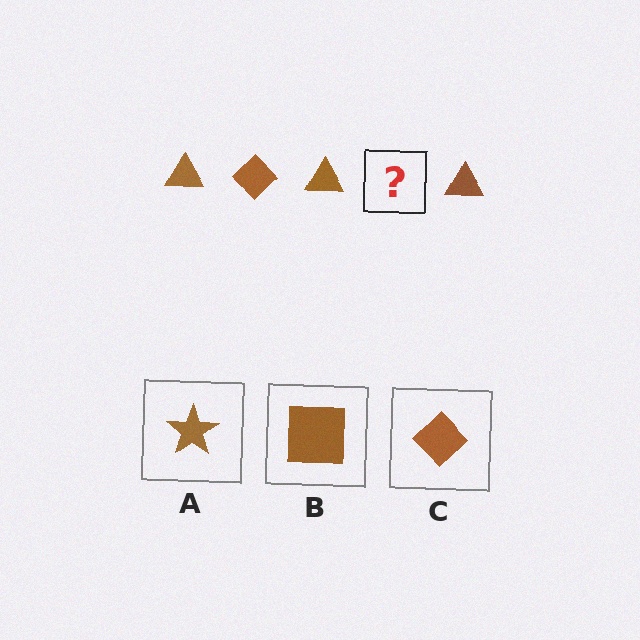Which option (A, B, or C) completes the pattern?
C.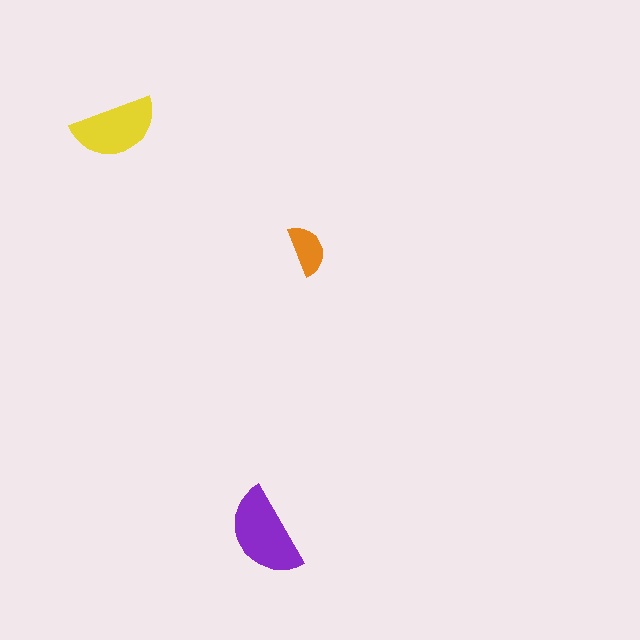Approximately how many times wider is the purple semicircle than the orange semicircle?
About 2 times wider.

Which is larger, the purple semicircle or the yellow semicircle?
The purple one.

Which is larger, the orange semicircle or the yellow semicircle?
The yellow one.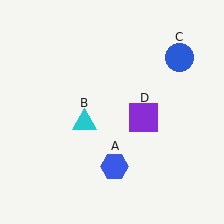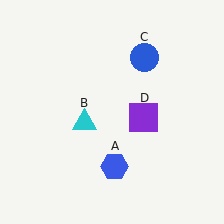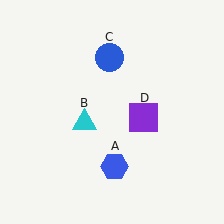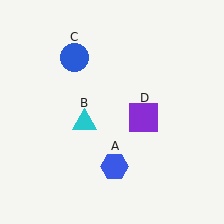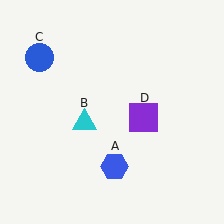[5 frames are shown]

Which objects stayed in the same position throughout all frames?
Blue hexagon (object A) and cyan triangle (object B) and purple square (object D) remained stationary.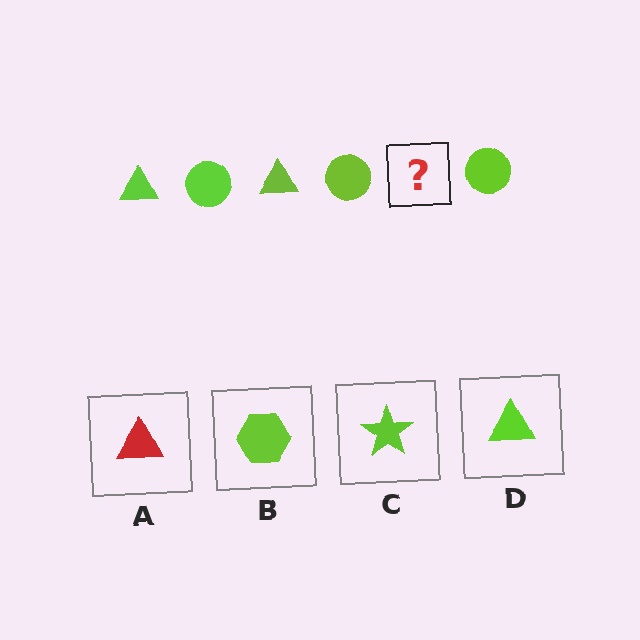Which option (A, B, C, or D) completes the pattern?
D.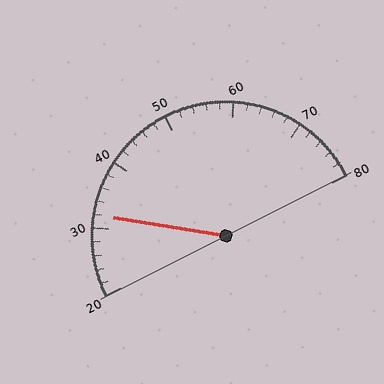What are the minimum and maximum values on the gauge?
The gauge ranges from 20 to 80.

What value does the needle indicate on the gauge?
The needle indicates approximately 32.